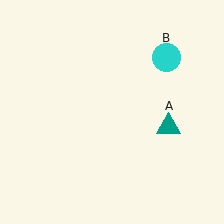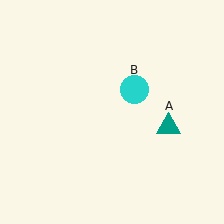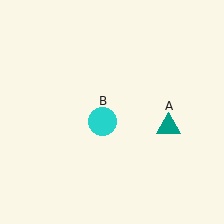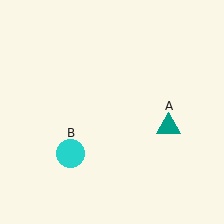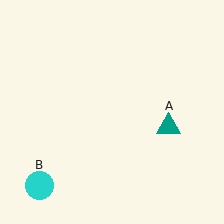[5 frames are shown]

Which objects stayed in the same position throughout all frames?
Teal triangle (object A) remained stationary.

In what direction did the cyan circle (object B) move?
The cyan circle (object B) moved down and to the left.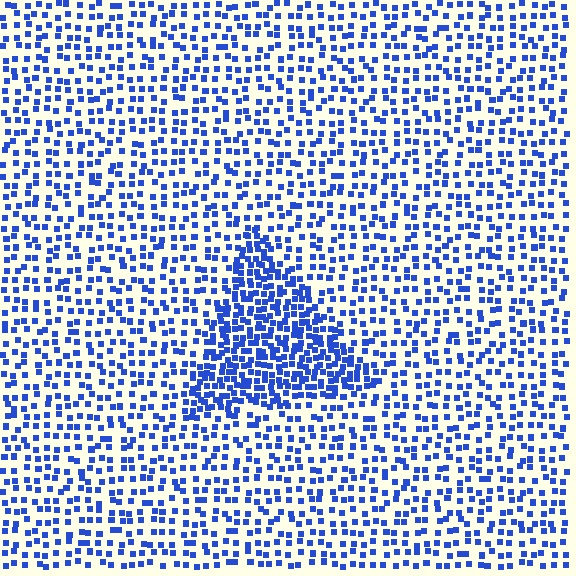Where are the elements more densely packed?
The elements are more densely packed inside the triangle boundary.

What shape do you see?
I see a triangle.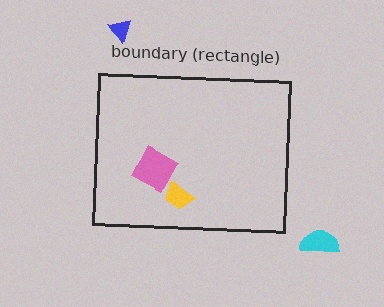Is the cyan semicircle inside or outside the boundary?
Outside.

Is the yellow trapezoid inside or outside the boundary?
Inside.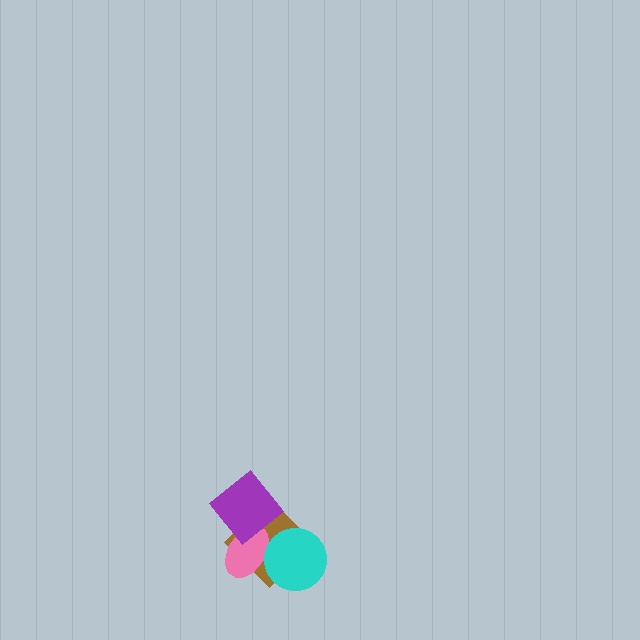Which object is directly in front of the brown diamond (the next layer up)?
The pink ellipse is directly in front of the brown diamond.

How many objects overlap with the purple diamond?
2 objects overlap with the purple diamond.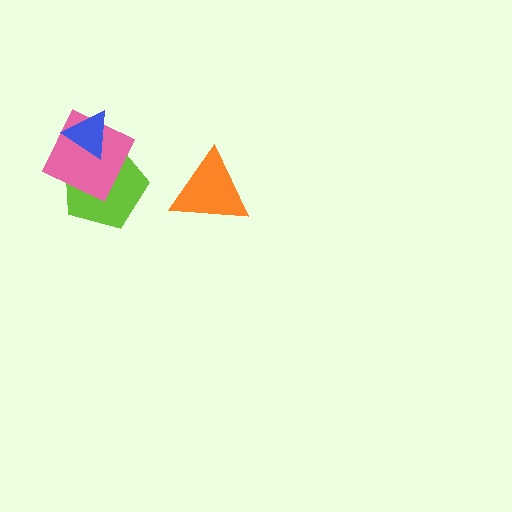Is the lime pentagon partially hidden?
Yes, it is partially covered by another shape.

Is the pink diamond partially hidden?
Yes, it is partially covered by another shape.